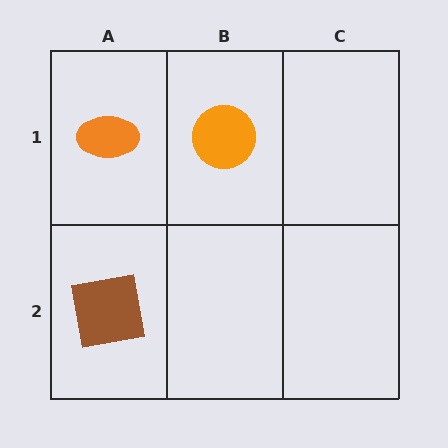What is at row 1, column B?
An orange circle.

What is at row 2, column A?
A brown square.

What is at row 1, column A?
An orange ellipse.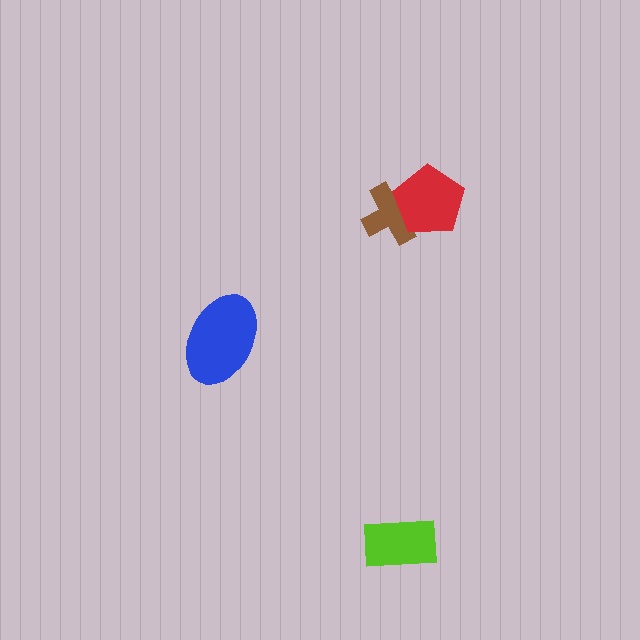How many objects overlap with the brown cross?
1 object overlaps with the brown cross.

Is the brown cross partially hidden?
Yes, it is partially covered by another shape.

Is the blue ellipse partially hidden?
No, no other shape covers it.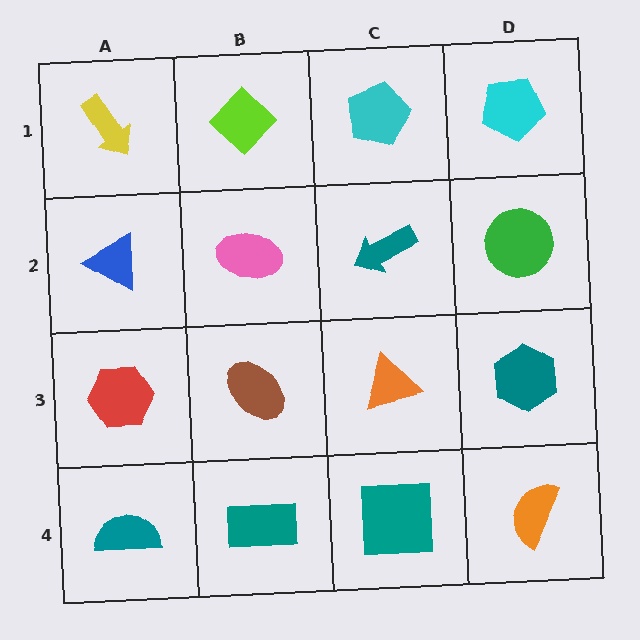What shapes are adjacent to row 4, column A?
A red hexagon (row 3, column A), a teal rectangle (row 4, column B).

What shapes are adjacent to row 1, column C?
A teal arrow (row 2, column C), a lime diamond (row 1, column B), a cyan pentagon (row 1, column D).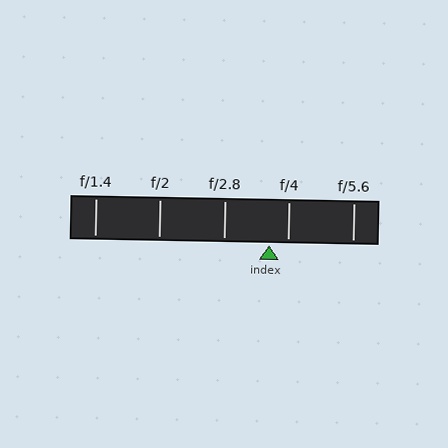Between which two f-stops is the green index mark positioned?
The index mark is between f/2.8 and f/4.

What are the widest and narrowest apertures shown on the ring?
The widest aperture shown is f/1.4 and the narrowest is f/5.6.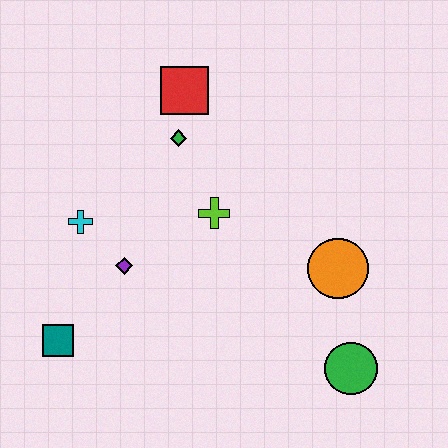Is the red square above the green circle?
Yes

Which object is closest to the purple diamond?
The cyan cross is closest to the purple diamond.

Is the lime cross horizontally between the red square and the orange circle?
Yes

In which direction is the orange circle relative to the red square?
The orange circle is below the red square.